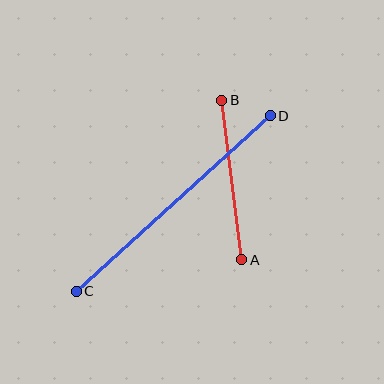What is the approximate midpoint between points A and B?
The midpoint is at approximately (232, 180) pixels.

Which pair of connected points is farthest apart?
Points C and D are farthest apart.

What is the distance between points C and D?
The distance is approximately 261 pixels.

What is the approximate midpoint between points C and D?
The midpoint is at approximately (173, 203) pixels.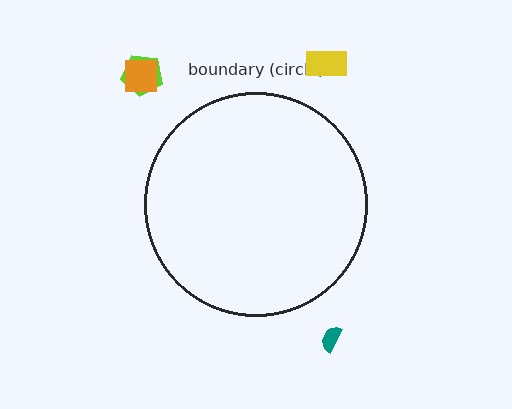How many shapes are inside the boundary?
0 inside, 4 outside.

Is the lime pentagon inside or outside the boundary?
Outside.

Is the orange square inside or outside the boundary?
Outside.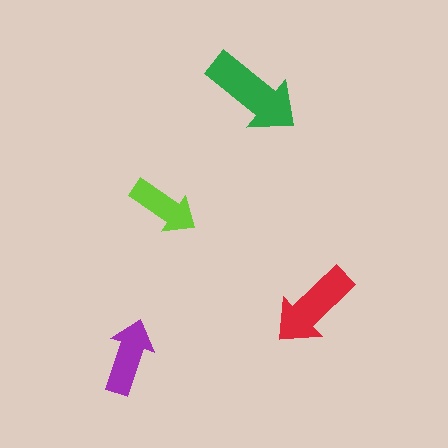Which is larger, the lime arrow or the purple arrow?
The purple one.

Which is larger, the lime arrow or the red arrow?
The red one.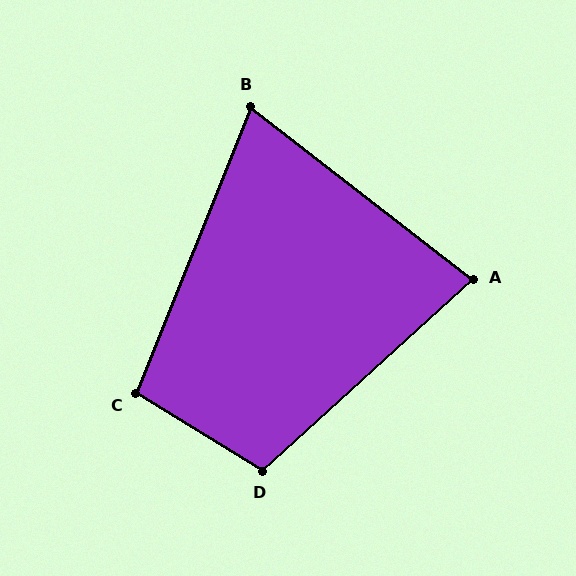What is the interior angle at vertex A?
Approximately 80 degrees (acute).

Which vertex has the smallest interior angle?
B, at approximately 74 degrees.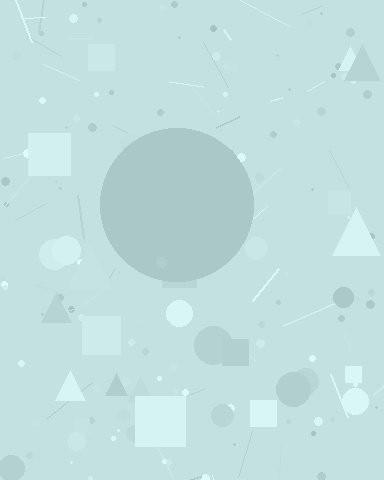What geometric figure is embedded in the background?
A circle is embedded in the background.